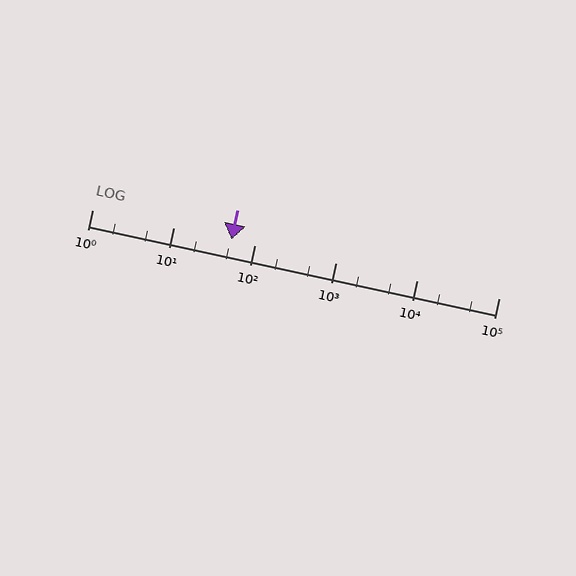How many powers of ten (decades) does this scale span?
The scale spans 5 decades, from 1 to 100000.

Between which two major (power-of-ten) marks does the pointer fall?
The pointer is between 10 and 100.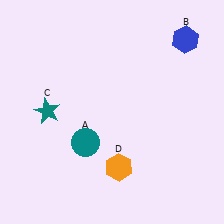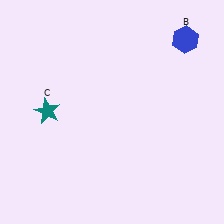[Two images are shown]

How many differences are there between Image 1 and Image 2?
There are 2 differences between the two images.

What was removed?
The teal circle (A), the orange hexagon (D) were removed in Image 2.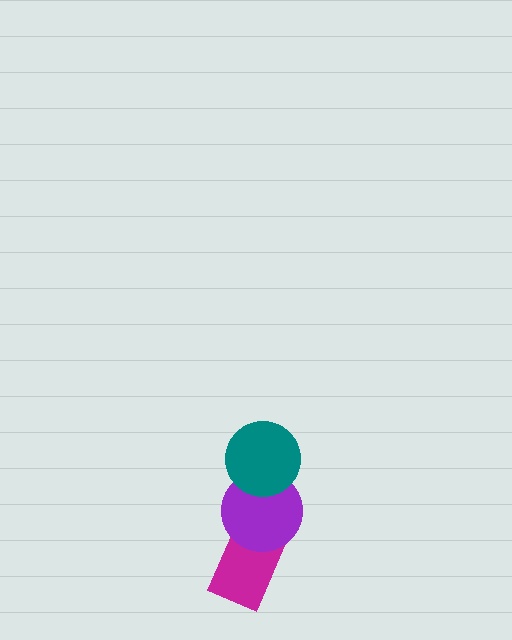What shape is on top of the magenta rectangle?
The purple circle is on top of the magenta rectangle.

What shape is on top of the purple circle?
The teal circle is on top of the purple circle.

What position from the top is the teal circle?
The teal circle is 1st from the top.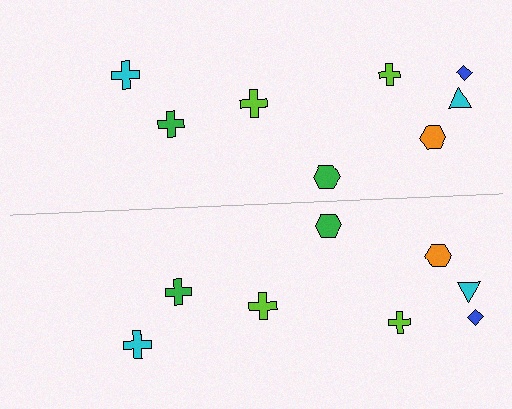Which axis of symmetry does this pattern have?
The pattern has a horizontal axis of symmetry running through the center of the image.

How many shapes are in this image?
There are 16 shapes in this image.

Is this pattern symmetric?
Yes, this pattern has bilateral (reflection) symmetry.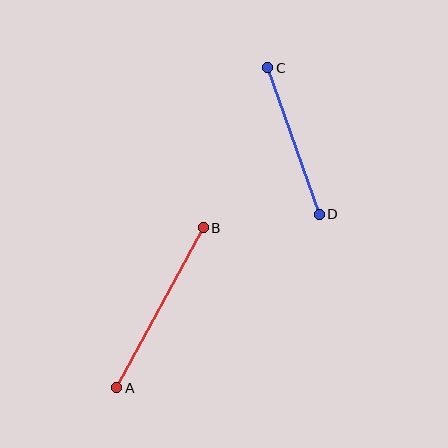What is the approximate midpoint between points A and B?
The midpoint is at approximately (160, 308) pixels.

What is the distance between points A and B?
The distance is approximately 182 pixels.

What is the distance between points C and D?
The distance is approximately 155 pixels.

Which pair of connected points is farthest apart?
Points A and B are farthest apart.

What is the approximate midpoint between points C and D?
The midpoint is at approximately (293, 141) pixels.